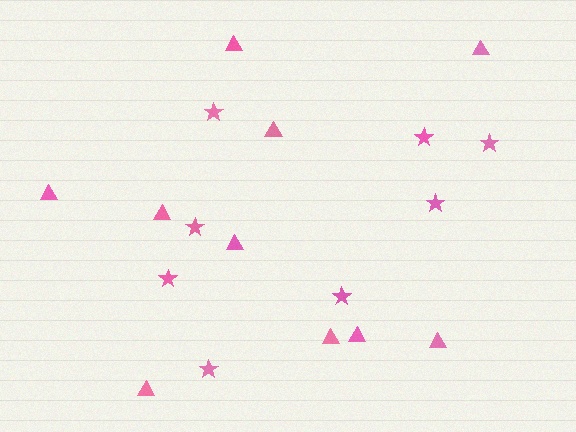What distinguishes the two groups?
There are 2 groups: one group of stars (8) and one group of triangles (10).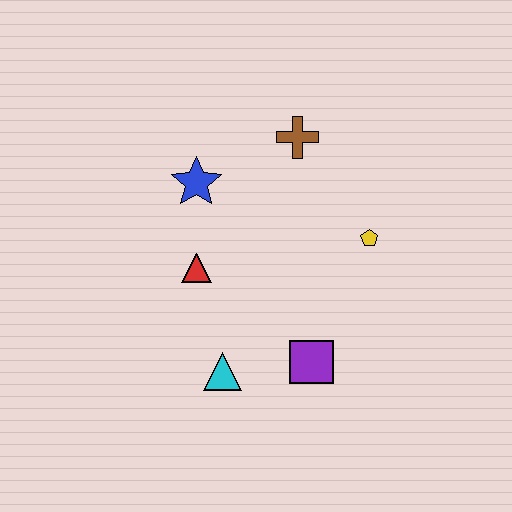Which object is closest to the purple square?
The cyan triangle is closest to the purple square.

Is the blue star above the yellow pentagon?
Yes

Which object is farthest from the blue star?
The purple square is farthest from the blue star.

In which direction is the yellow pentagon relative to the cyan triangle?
The yellow pentagon is to the right of the cyan triangle.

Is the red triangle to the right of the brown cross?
No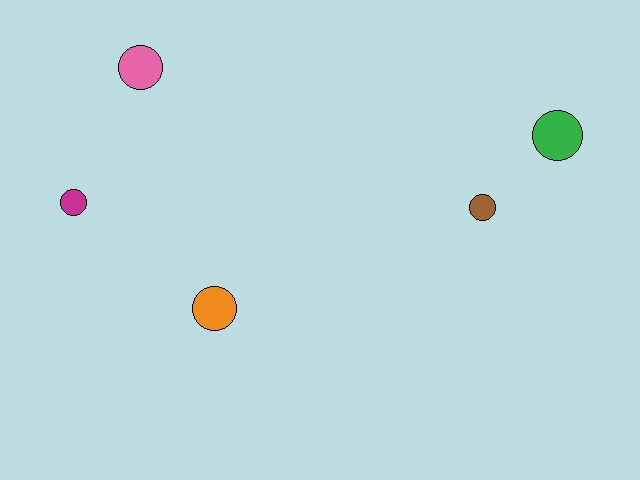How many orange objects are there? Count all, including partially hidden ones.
There is 1 orange object.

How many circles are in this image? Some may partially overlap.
There are 5 circles.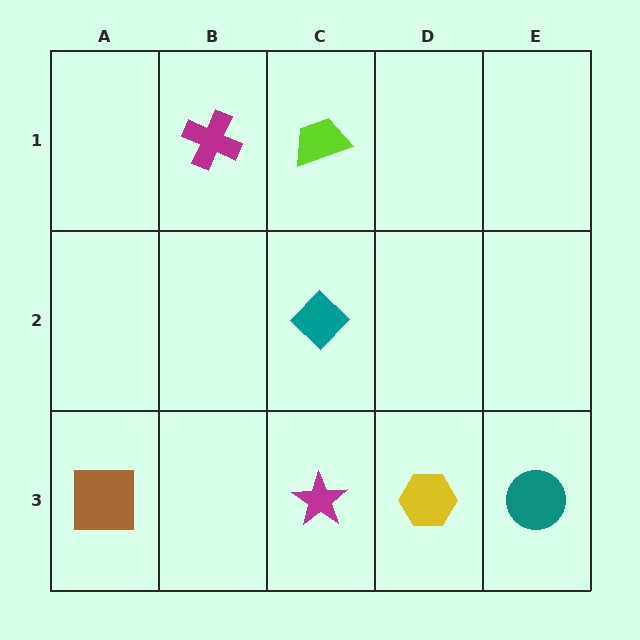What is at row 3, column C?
A magenta star.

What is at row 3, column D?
A yellow hexagon.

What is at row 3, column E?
A teal circle.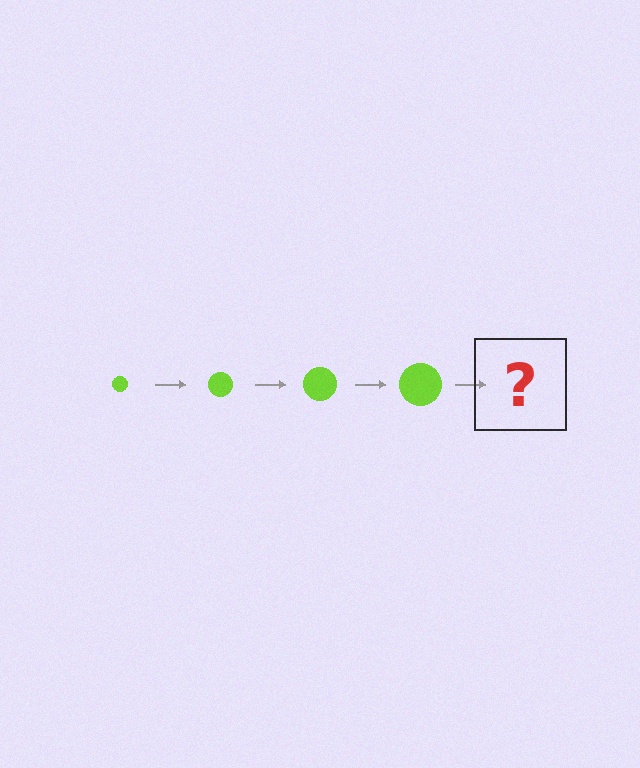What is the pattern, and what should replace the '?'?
The pattern is that the circle gets progressively larger each step. The '?' should be a lime circle, larger than the previous one.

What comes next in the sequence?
The next element should be a lime circle, larger than the previous one.